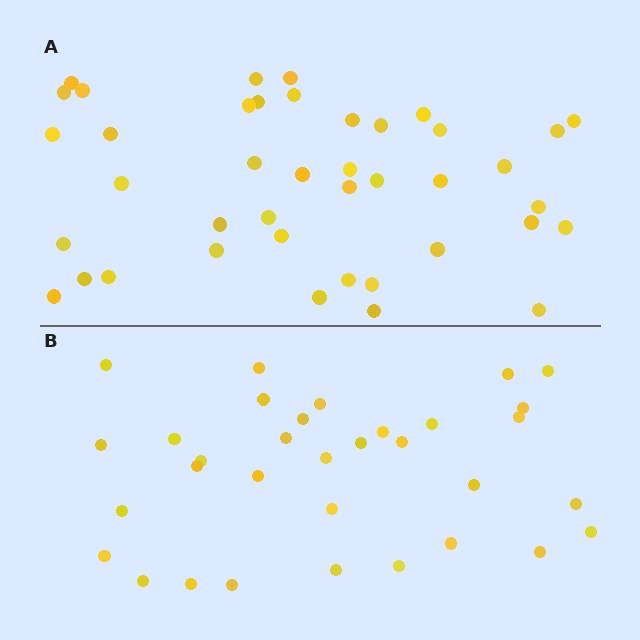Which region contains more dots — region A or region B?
Region A (the top region) has more dots.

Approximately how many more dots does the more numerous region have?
Region A has roughly 8 or so more dots than region B.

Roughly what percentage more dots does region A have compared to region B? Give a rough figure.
About 25% more.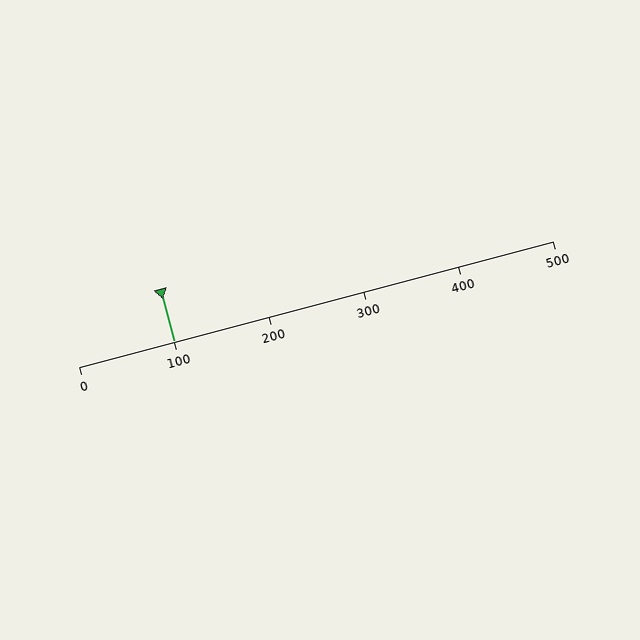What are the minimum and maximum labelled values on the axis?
The axis runs from 0 to 500.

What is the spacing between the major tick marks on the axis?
The major ticks are spaced 100 apart.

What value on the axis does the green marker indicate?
The marker indicates approximately 100.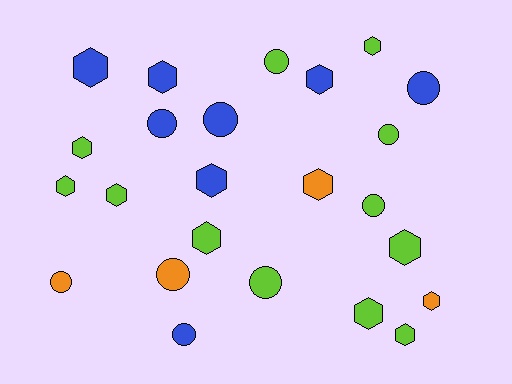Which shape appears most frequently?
Hexagon, with 14 objects.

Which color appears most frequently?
Lime, with 12 objects.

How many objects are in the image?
There are 24 objects.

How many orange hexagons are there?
There are 2 orange hexagons.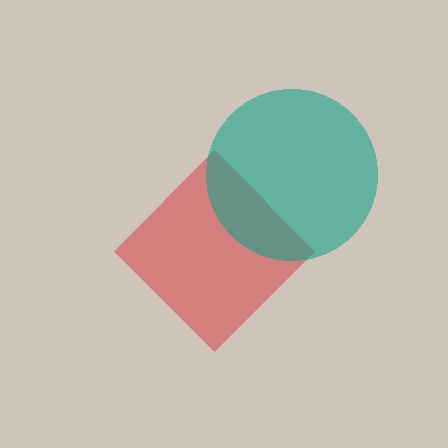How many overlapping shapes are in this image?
There are 2 overlapping shapes in the image.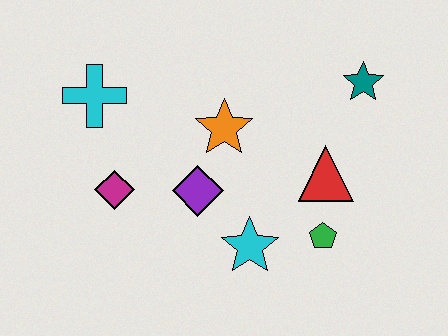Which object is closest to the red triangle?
The green pentagon is closest to the red triangle.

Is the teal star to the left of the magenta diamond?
No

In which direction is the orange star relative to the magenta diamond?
The orange star is to the right of the magenta diamond.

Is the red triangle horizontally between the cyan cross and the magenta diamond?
No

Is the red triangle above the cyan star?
Yes